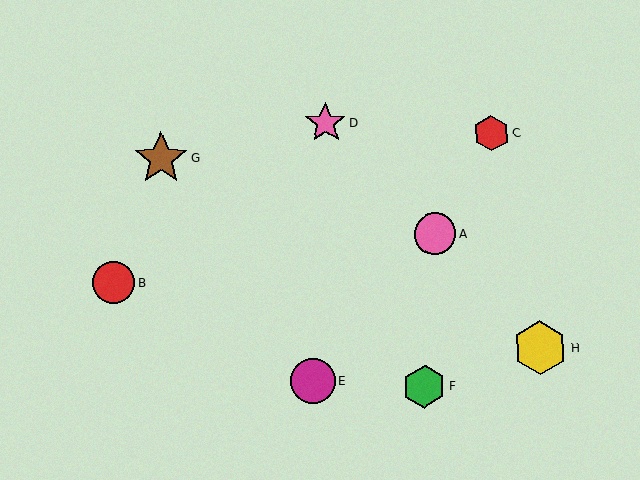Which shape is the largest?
The yellow hexagon (labeled H) is the largest.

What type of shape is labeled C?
Shape C is a red hexagon.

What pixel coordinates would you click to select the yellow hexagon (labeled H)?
Click at (540, 348) to select the yellow hexagon H.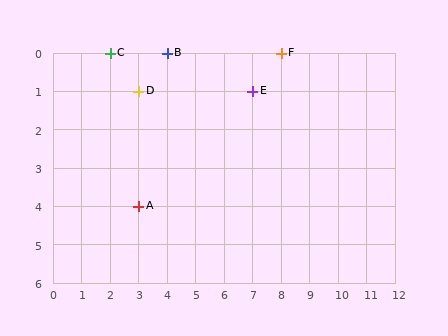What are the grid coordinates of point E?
Point E is at grid coordinates (7, 1).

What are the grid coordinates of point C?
Point C is at grid coordinates (2, 0).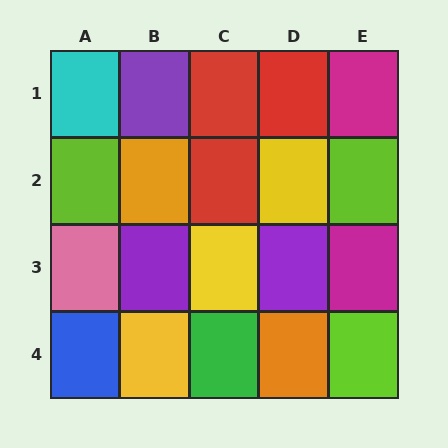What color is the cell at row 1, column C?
Red.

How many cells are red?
3 cells are red.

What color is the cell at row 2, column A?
Lime.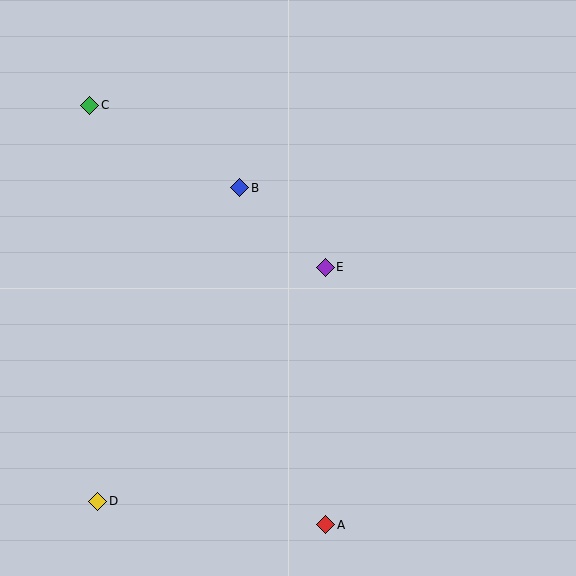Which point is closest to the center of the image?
Point E at (325, 267) is closest to the center.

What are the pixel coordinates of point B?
Point B is at (240, 188).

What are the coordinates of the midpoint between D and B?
The midpoint between D and B is at (169, 344).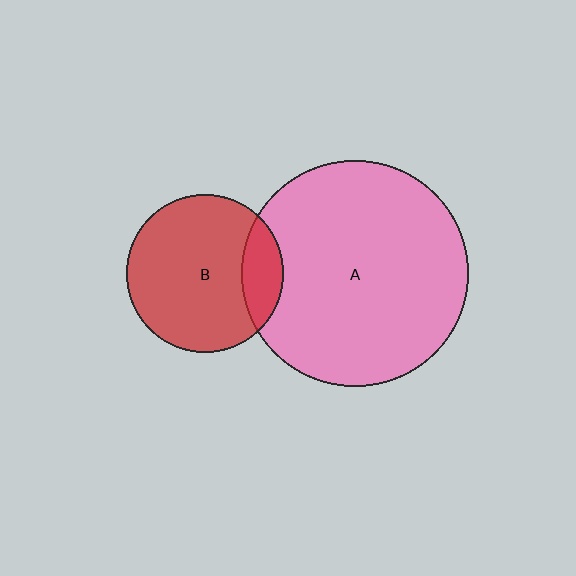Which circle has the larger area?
Circle A (pink).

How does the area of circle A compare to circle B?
Approximately 2.1 times.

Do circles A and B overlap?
Yes.